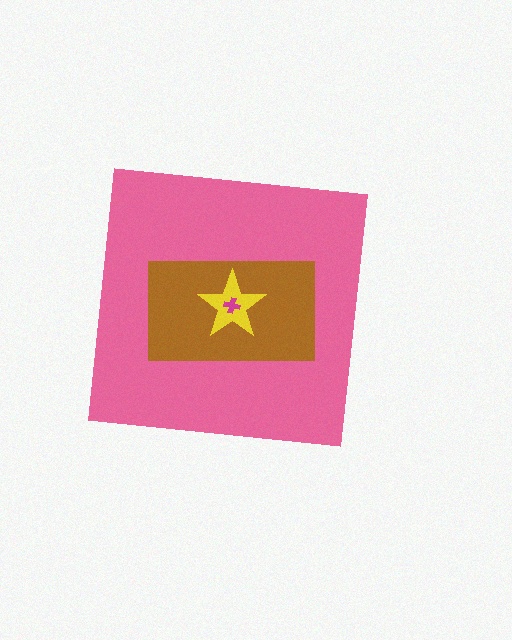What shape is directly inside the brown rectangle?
The yellow star.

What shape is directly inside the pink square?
The brown rectangle.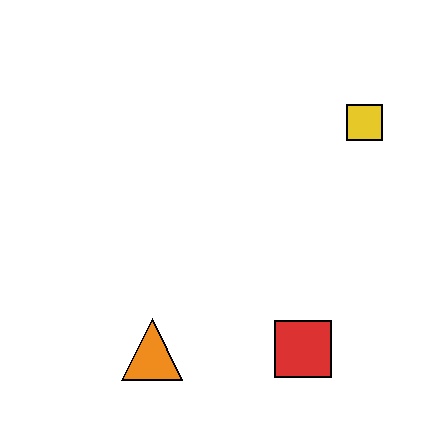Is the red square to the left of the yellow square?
Yes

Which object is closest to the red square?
The orange triangle is closest to the red square.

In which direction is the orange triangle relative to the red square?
The orange triangle is to the left of the red square.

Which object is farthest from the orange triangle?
The yellow square is farthest from the orange triangle.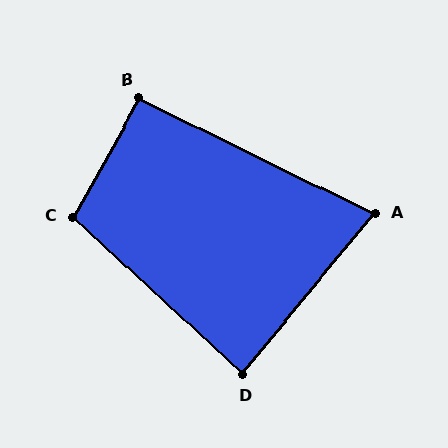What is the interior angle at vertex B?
Approximately 93 degrees (approximately right).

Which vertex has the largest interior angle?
C, at approximately 104 degrees.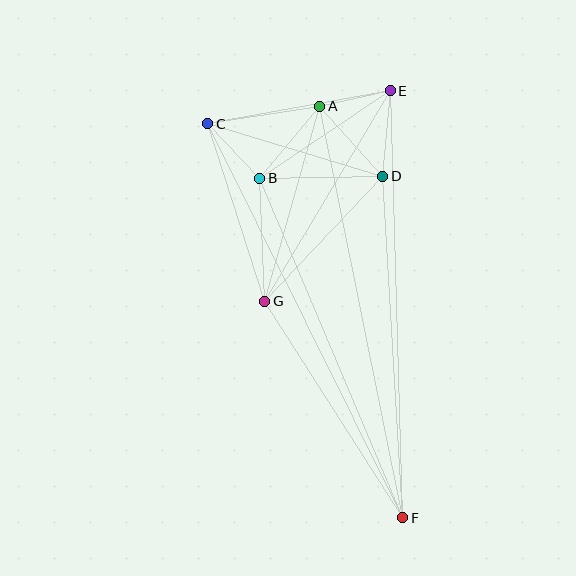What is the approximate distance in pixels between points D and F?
The distance between D and F is approximately 342 pixels.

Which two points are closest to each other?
Points A and E are closest to each other.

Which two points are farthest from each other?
Points C and F are farthest from each other.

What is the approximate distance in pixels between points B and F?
The distance between B and F is approximately 368 pixels.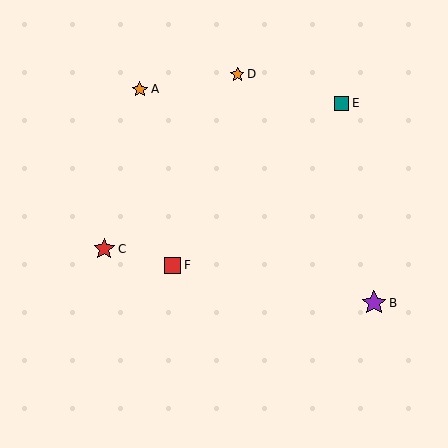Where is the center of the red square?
The center of the red square is at (173, 265).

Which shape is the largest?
The purple star (labeled B) is the largest.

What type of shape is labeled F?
Shape F is a red square.